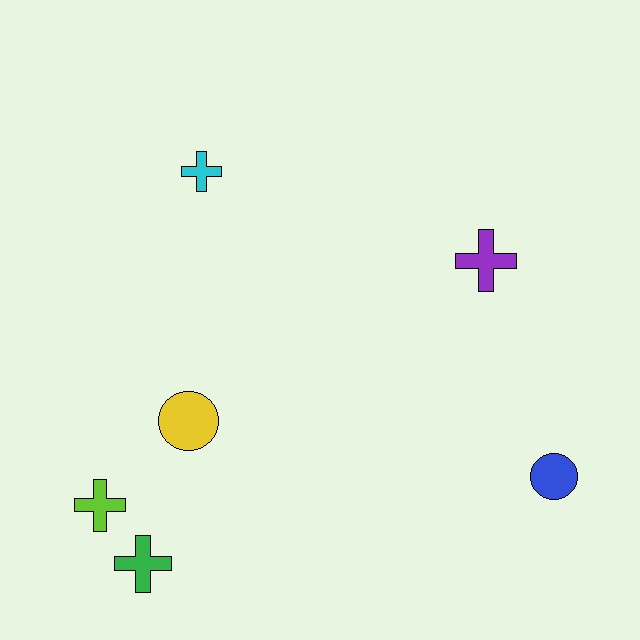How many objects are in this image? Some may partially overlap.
There are 6 objects.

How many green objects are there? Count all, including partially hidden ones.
There is 1 green object.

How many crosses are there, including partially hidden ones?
There are 4 crosses.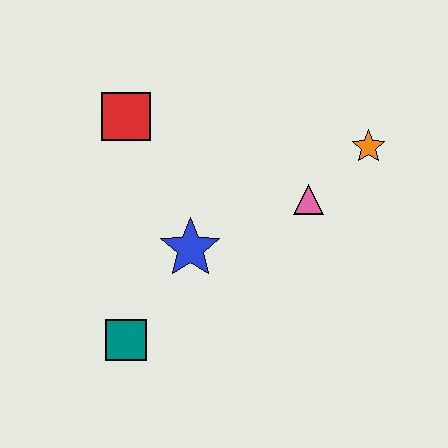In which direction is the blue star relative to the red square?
The blue star is below the red square.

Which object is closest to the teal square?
The blue star is closest to the teal square.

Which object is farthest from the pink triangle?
The teal square is farthest from the pink triangle.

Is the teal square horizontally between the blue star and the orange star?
No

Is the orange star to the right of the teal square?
Yes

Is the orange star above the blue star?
Yes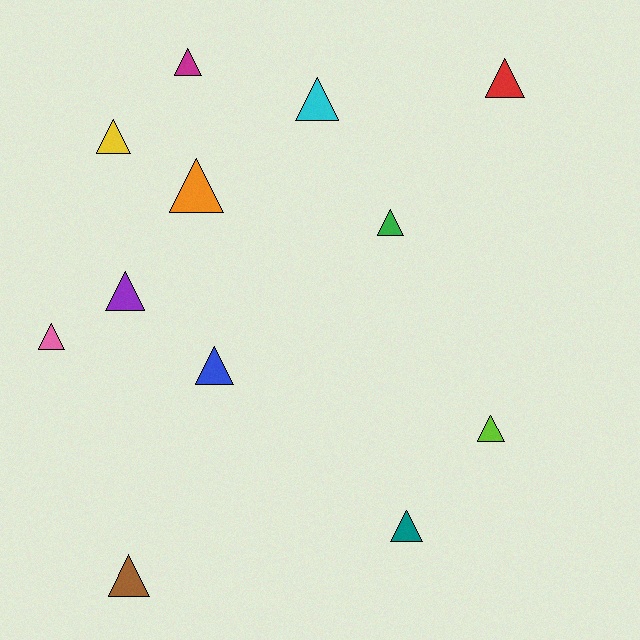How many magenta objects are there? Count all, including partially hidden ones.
There is 1 magenta object.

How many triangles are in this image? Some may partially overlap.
There are 12 triangles.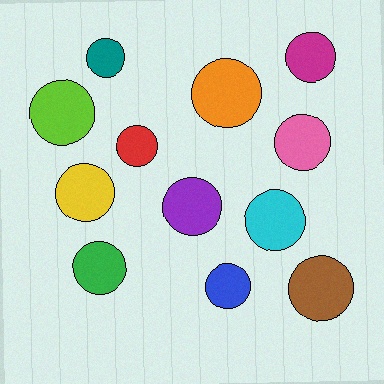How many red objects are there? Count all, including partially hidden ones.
There is 1 red object.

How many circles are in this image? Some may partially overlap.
There are 12 circles.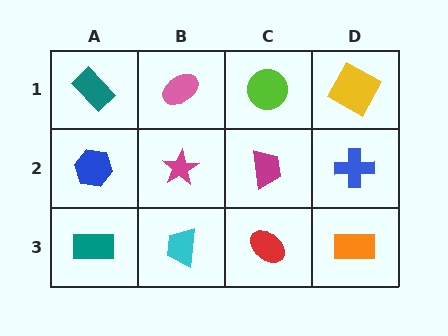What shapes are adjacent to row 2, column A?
A teal rectangle (row 1, column A), a teal rectangle (row 3, column A), a magenta star (row 2, column B).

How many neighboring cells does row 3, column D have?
2.